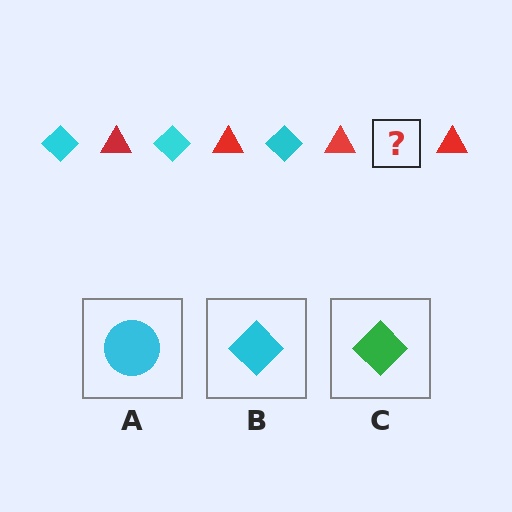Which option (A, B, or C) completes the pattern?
B.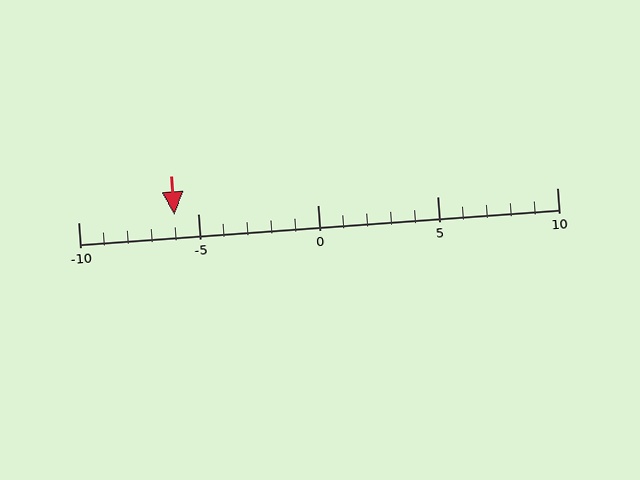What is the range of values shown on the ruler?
The ruler shows values from -10 to 10.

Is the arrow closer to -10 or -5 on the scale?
The arrow is closer to -5.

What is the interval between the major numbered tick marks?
The major tick marks are spaced 5 units apart.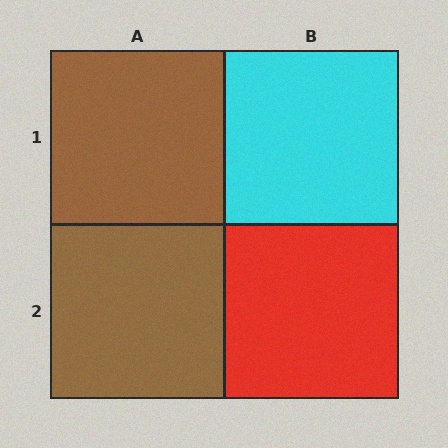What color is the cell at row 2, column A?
Brown.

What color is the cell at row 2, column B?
Red.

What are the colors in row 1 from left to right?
Brown, cyan.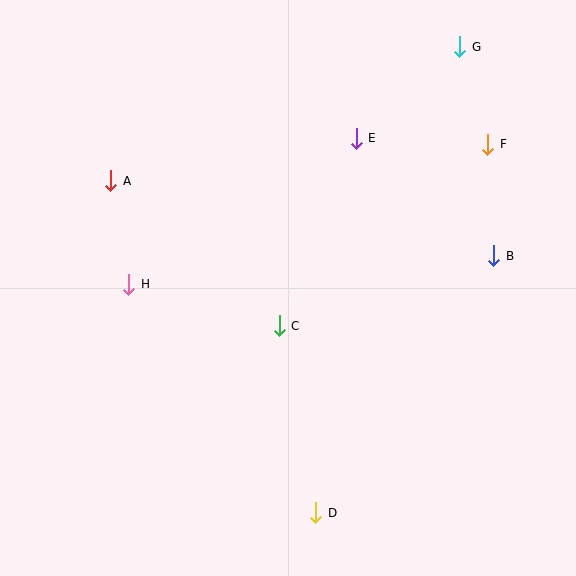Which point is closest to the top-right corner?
Point G is closest to the top-right corner.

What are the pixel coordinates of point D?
Point D is at (316, 513).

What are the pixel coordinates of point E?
Point E is at (356, 138).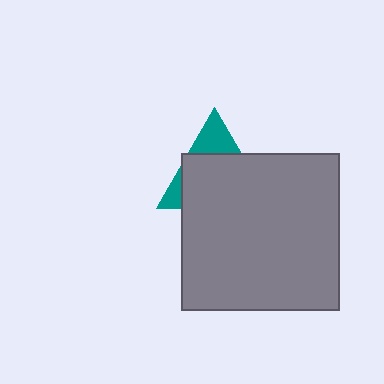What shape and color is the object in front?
The object in front is a gray square.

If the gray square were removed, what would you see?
You would see the complete teal triangle.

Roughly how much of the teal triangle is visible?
A small part of it is visible (roughly 30%).